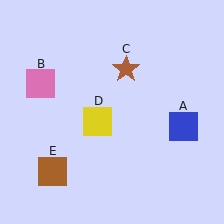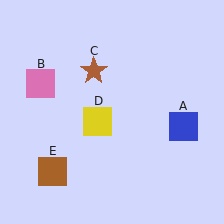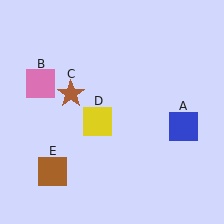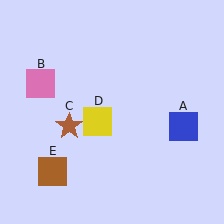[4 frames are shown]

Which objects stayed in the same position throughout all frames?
Blue square (object A) and pink square (object B) and yellow square (object D) and brown square (object E) remained stationary.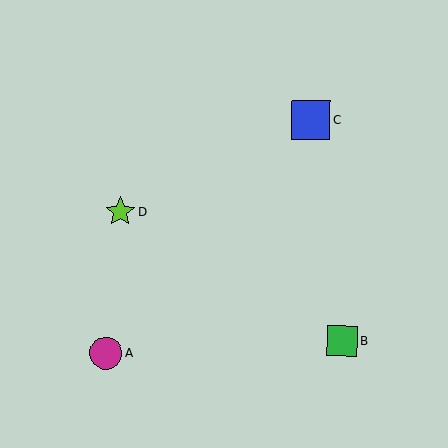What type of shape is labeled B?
Shape B is a green square.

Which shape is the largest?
The blue square (labeled C) is the largest.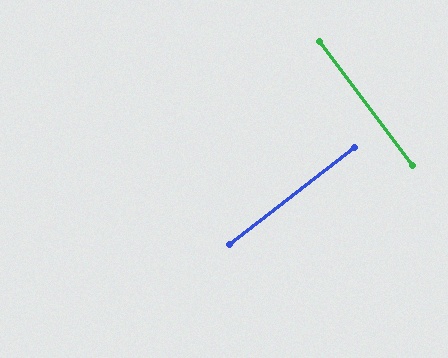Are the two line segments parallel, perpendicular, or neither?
Perpendicular — they meet at approximately 89°.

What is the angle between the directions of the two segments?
Approximately 89 degrees.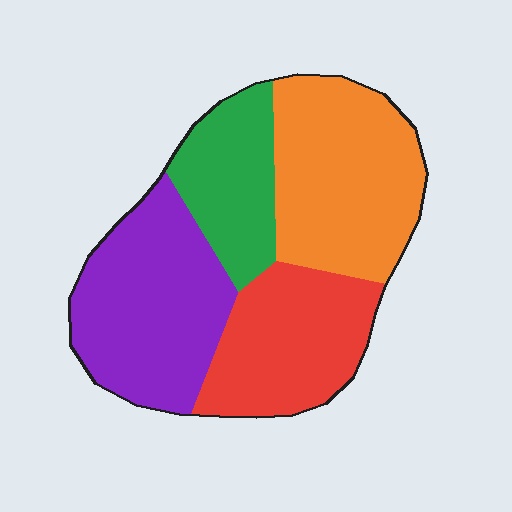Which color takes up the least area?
Green, at roughly 15%.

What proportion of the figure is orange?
Orange covers 30% of the figure.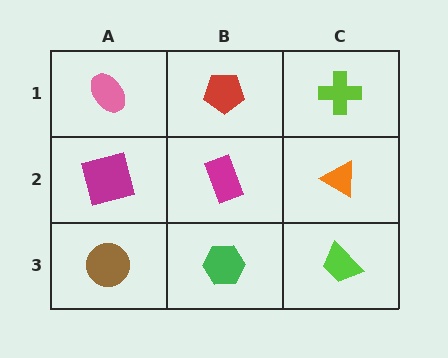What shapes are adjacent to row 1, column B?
A magenta rectangle (row 2, column B), a pink ellipse (row 1, column A), a lime cross (row 1, column C).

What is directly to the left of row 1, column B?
A pink ellipse.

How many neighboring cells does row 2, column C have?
3.